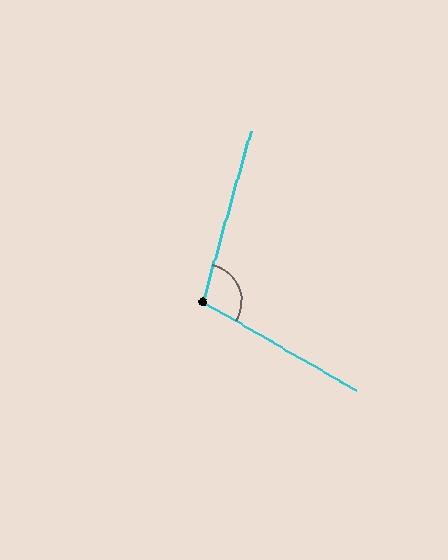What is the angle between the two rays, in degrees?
Approximately 105 degrees.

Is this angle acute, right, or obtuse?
It is obtuse.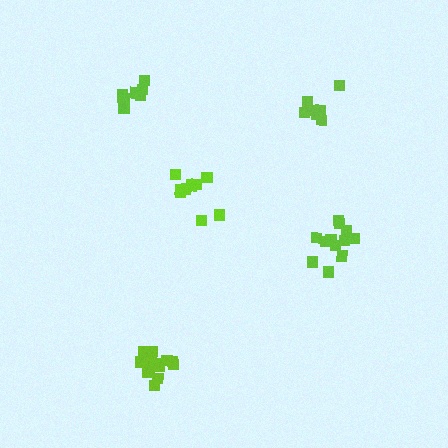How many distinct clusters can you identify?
There are 5 distinct clusters.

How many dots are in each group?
Group 1: 9 dots, Group 2: 9 dots, Group 3: 12 dots, Group 4: 13 dots, Group 5: 7 dots (50 total).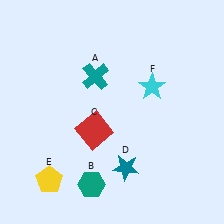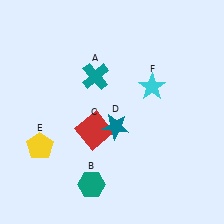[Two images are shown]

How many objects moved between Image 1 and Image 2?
2 objects moved between the two images.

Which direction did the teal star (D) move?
The teal star (D) moved up.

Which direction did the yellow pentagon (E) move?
The yellow pentagon (E) moved up.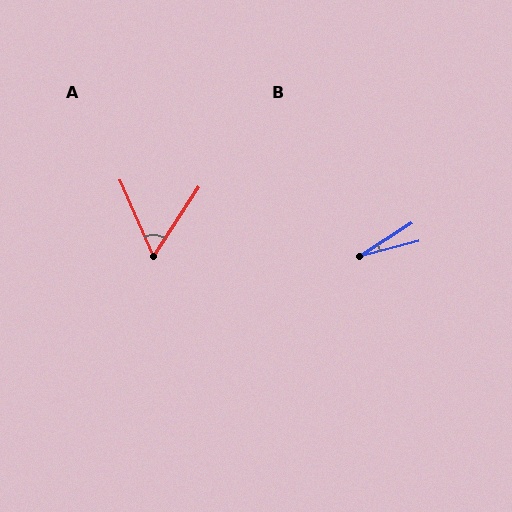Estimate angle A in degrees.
Approximately 56 degrees.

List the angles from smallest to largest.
B (18°), A (56°).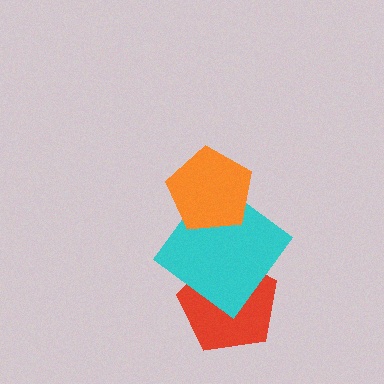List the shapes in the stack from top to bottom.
From top to bottom: the orange pentagon, the cyan diamond, the red pentagon.